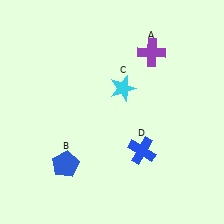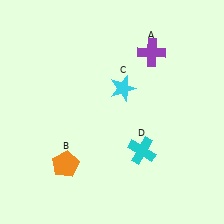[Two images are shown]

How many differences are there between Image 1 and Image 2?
There are 2 differences between the two images.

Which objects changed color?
B changed from blue to orange. D changed from blue to cyan.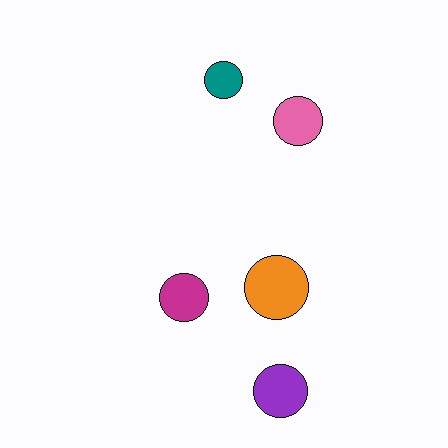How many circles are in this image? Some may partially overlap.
There are 5 circles.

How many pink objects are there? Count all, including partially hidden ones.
There is 1 pink object.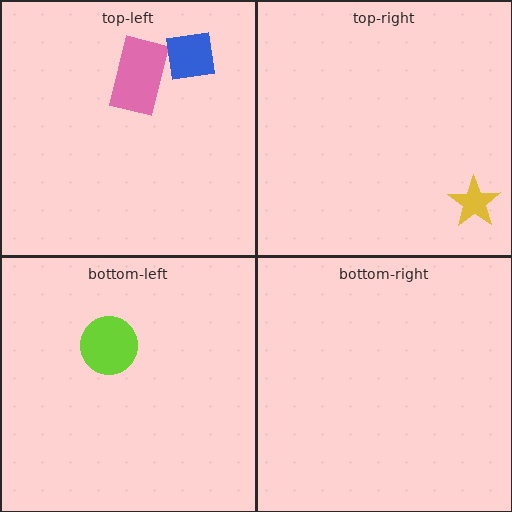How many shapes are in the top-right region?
1.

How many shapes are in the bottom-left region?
1.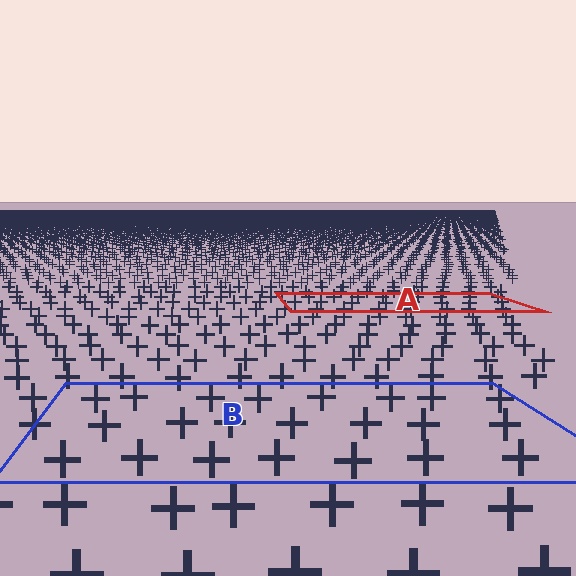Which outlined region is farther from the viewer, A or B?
Region A is farther from the viewer — the texture elements inside it appear smaller and more densely packed.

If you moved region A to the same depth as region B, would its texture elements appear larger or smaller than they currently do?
They would appear larger. At a closer depth, the same texture elements are projected at a bigger on-screen size.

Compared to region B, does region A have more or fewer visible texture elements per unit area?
Region A has more texture elements per unit area — they are packed more densely because it is farther away.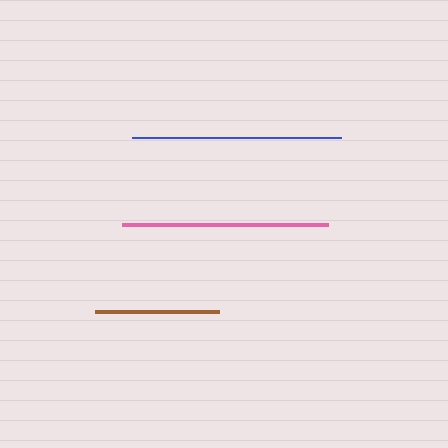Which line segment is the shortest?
The brown line is the shortest at approximately 124 pixels.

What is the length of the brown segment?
The brown segment is approximately 124 pixels long.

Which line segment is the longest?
The blue line is the longest at approximately 209 pixels.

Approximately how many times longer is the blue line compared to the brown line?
The blue line is approximately 1.7 times the length of the brown line.